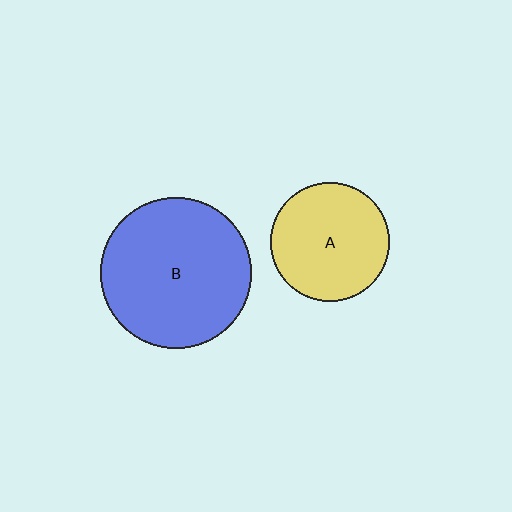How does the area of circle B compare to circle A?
Approximately 1.6 times.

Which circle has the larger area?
Circle B (blue).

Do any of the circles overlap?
No, none of the circles overlap.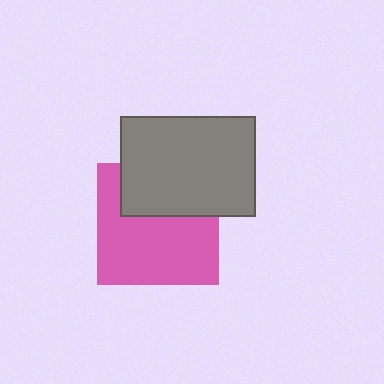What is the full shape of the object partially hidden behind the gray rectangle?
The partially hidden object is a pink square.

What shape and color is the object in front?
The object in front is a gray rectangle.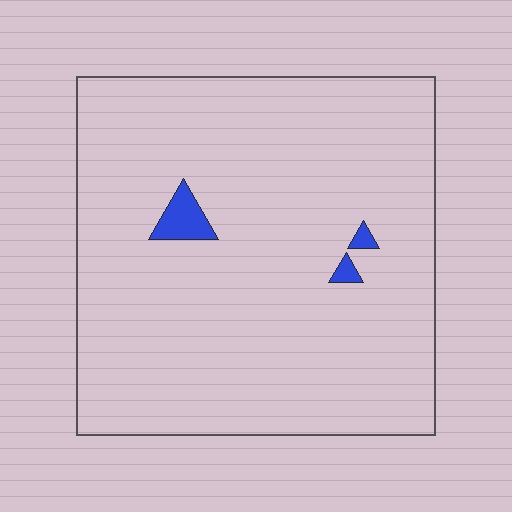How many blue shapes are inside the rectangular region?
3.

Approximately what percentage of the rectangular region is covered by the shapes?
Approximately 5%.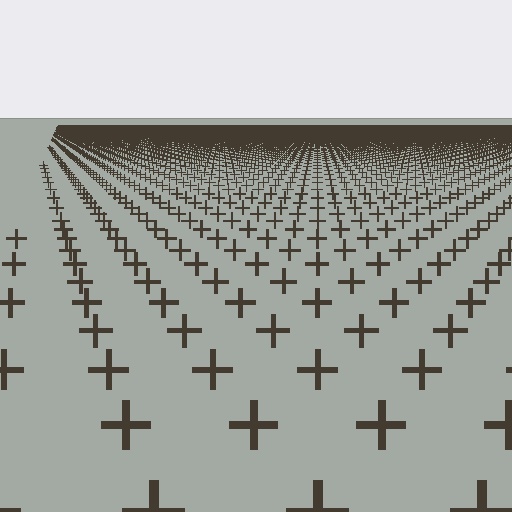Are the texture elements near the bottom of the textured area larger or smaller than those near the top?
Larger. Near the bottom, elements are closer to the viewer and appear at a bigger on-screen size.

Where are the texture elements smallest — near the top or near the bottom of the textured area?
Near the top.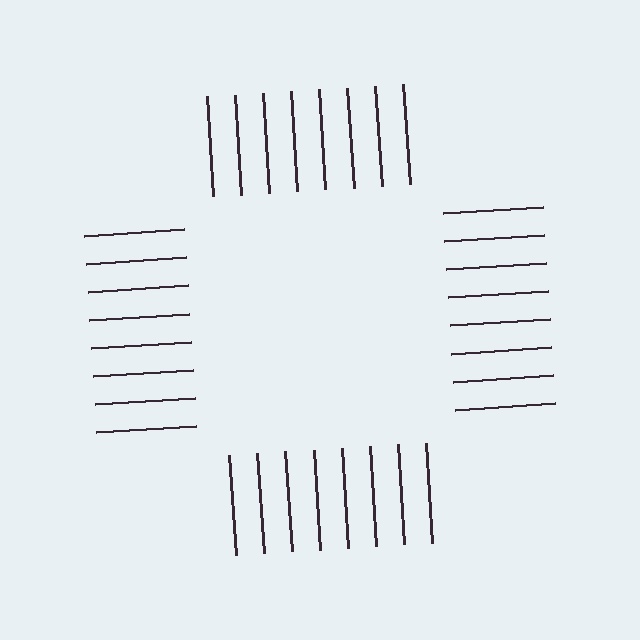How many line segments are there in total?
32 — 8 along each of the 4 edges.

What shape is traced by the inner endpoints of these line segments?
An illusory square — the line segments terminate on its edges but no continuous stroke is drawn.